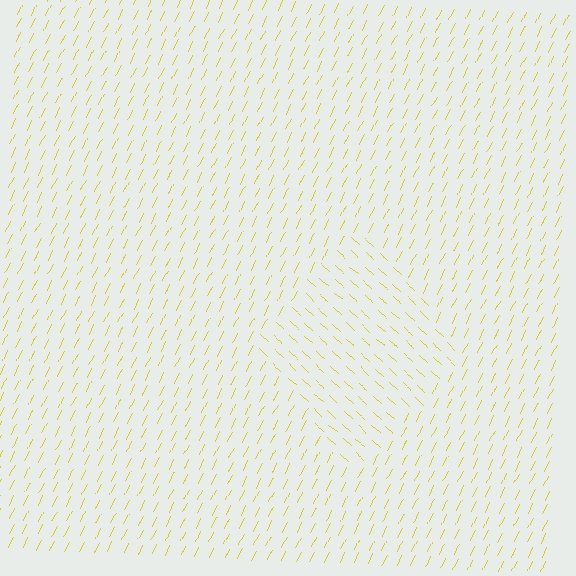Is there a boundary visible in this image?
Yes, there is a texture boundary formed by a change in line orientation.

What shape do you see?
I see a diamond.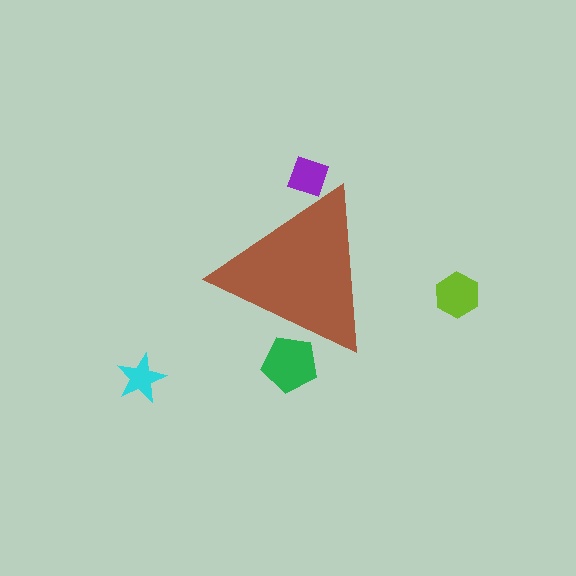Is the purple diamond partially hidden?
Yes, the purple diamond is partially hidden behind the brown triangle.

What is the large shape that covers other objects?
A brown triangle.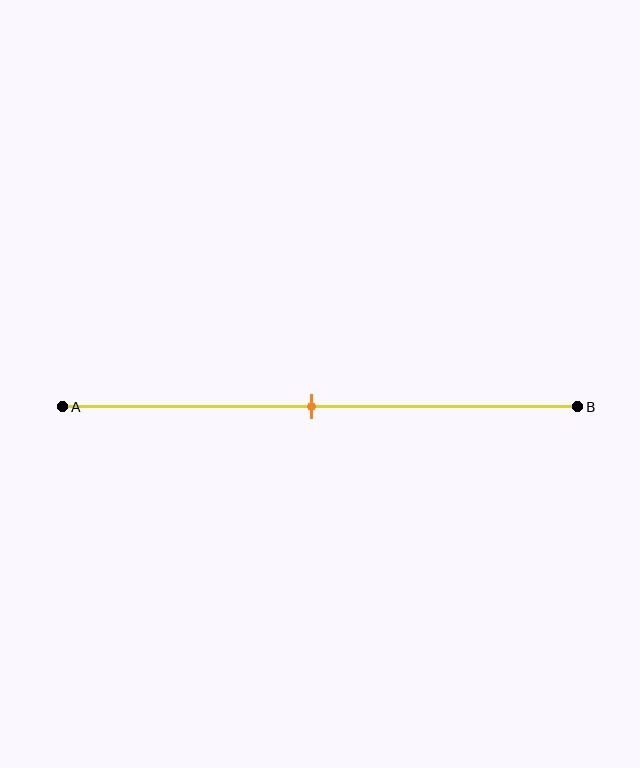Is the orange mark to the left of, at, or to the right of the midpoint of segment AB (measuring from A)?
The orange mark is approximately at the midpoint of segment AB.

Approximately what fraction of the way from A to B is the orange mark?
The orange mark is approximately 50% of the way from A to B.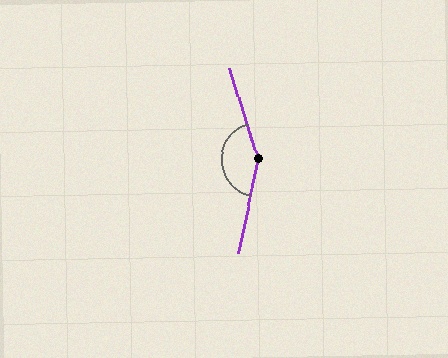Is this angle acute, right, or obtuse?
It is obtuse.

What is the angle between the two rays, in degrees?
Approximately 150 degrees.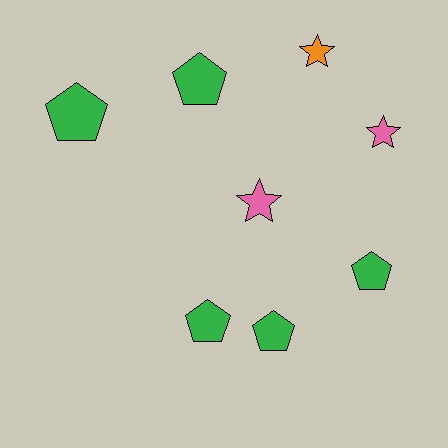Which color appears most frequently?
Green, with 5 objects.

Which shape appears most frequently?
Pentagon, with 5 objects.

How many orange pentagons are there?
There are no orange pentagons.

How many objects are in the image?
There are 8 objects.